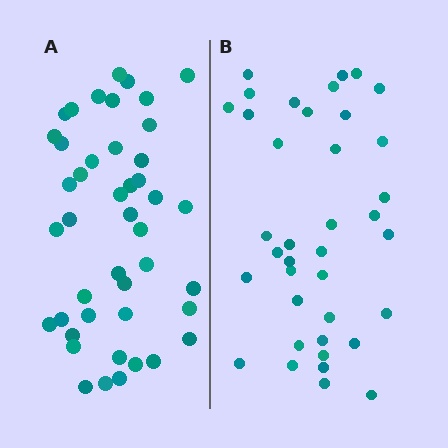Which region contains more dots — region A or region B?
Region A (the left region) has more dots.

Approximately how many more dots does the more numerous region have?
Region A has about 6 more dots than region B.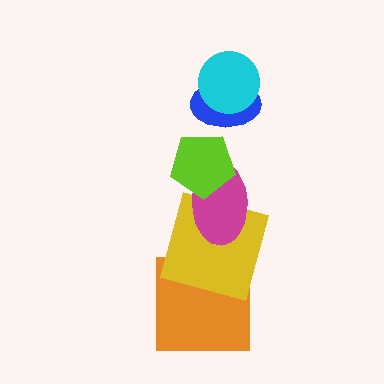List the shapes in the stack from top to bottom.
From top to bottom: the cyan circle, the blue ellipse, the lime pentagon, the magenta ellipse, the yellow square, the orange square.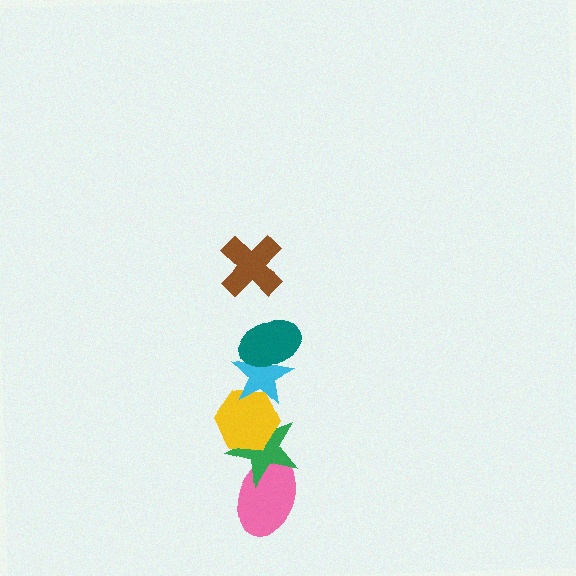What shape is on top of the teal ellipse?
The brown cross is on top of the teal ellipse.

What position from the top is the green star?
The green star is 5th from the top.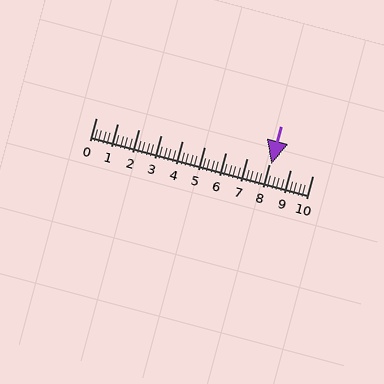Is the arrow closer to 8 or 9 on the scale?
The arrow is closer to 8.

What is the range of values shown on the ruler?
The ruler shows values from 0 to 10.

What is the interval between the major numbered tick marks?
The major tick marks are spaced 1 units apart.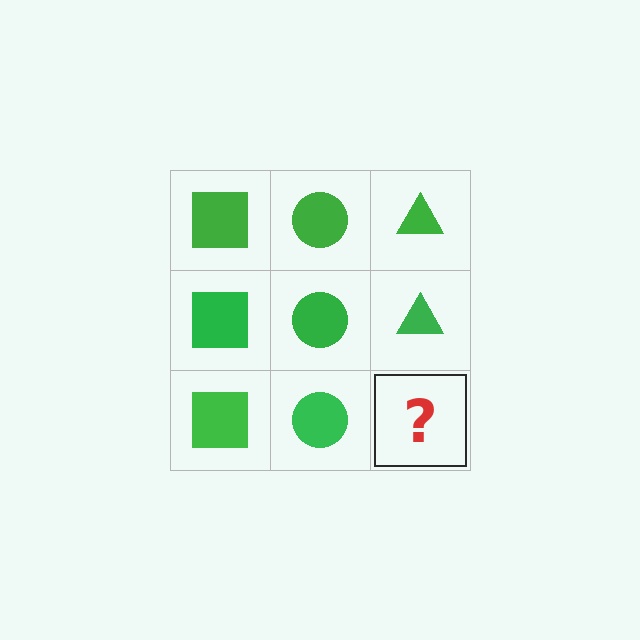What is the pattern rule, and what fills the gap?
The rule is that each column has a consistent shape. The gap should be filled with a green triangle.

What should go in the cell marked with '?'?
The missing cell should contain a green triangle.